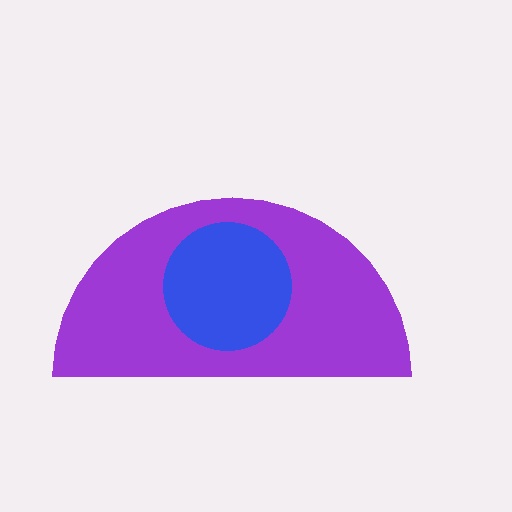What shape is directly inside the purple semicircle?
The blue circle.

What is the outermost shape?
The purple semicircle.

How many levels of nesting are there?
2.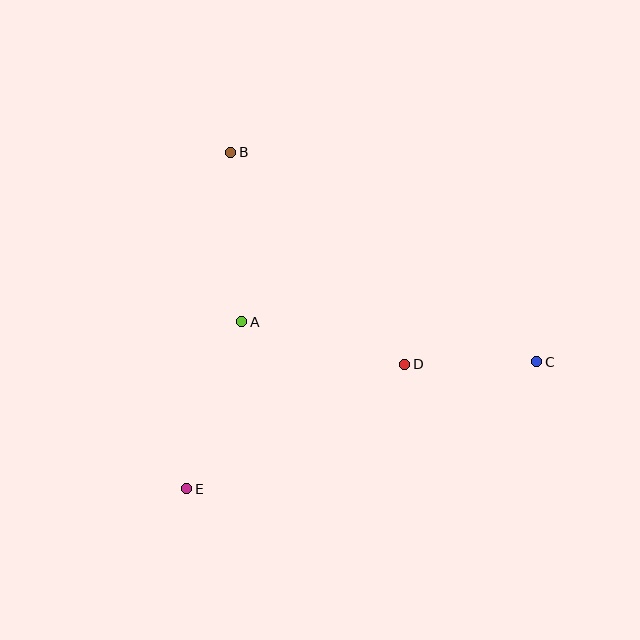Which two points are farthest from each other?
Points C and E are farthest from each other.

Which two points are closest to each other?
Points C and D are closest to each other.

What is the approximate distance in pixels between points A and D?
The distance between A and D is approximately 168 pixels.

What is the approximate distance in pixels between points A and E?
The distance between A and E is approximately 176 pixels.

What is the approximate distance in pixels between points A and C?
The distance between A and C is approximately 298 pixels.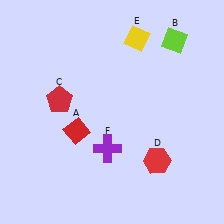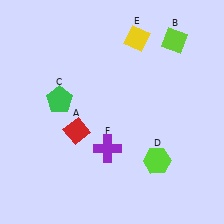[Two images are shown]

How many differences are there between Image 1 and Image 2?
There are 2 differences between the two images.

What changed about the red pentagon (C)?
In Image 1, C is red. In Image 2, it changed to green.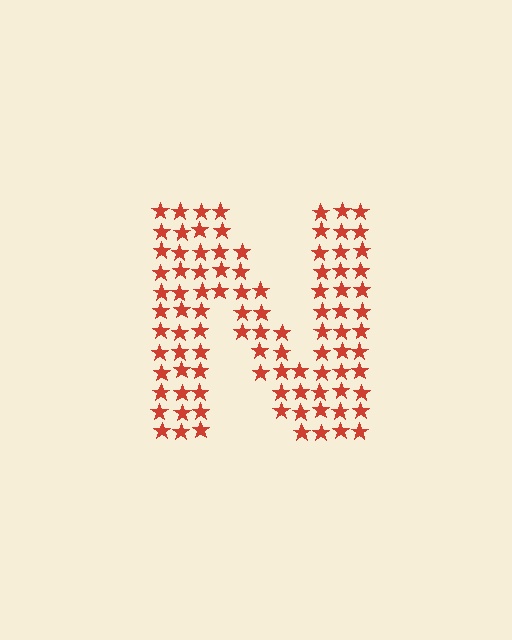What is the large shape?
The large shape is the letter N.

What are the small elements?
The small elements are stars.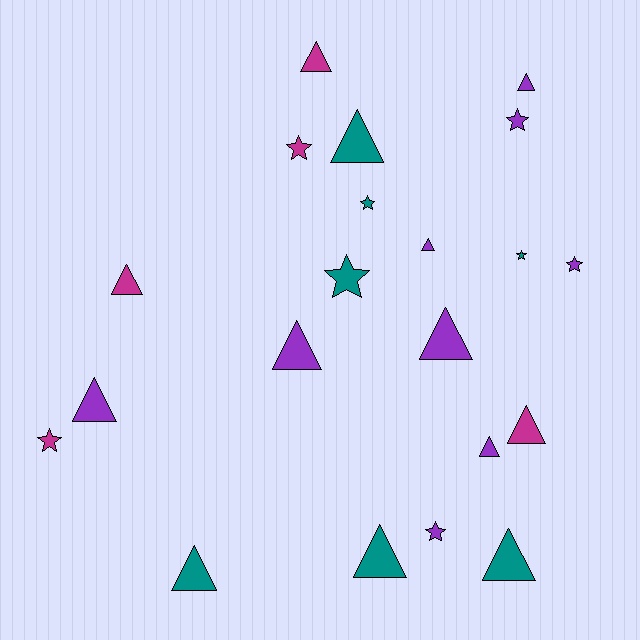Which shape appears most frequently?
Triangle, with 13 objects.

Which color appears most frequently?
Purple, with 9 objects.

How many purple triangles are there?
There are 6 purple triangles.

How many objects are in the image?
There are 21 objects.